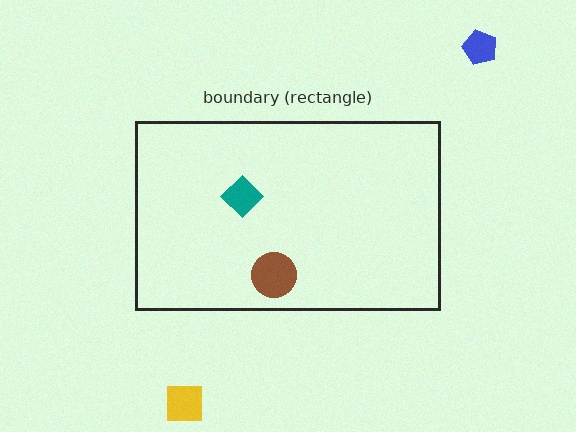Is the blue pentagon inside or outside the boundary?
Outside.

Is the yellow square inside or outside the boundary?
Outside.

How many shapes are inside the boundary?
2 inside, 2 outside.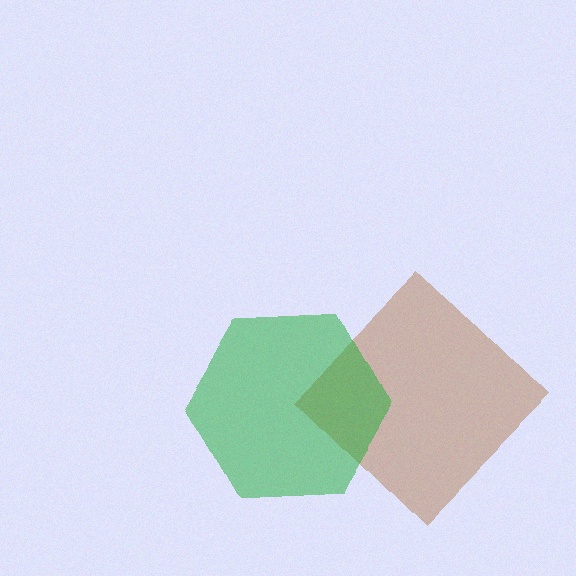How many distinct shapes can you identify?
There are 2 distinct shapes: a brown diamond, a green hexagon.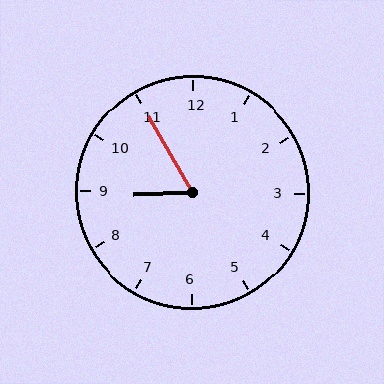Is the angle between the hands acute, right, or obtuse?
It is acute.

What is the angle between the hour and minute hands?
Approximately 62 degrees.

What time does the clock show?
8:55.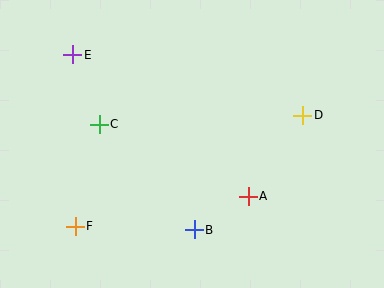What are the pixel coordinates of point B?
Point B is at (194, 230).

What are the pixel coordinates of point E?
Point E is at (73, 55).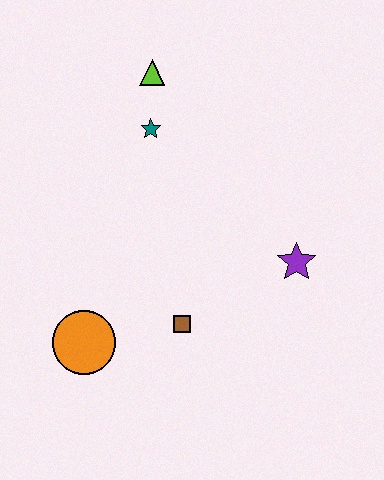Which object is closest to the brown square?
The orange circle is closest to the brown square.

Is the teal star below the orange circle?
No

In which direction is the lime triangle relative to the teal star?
The lime triangle is above the teal star.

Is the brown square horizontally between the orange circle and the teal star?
No